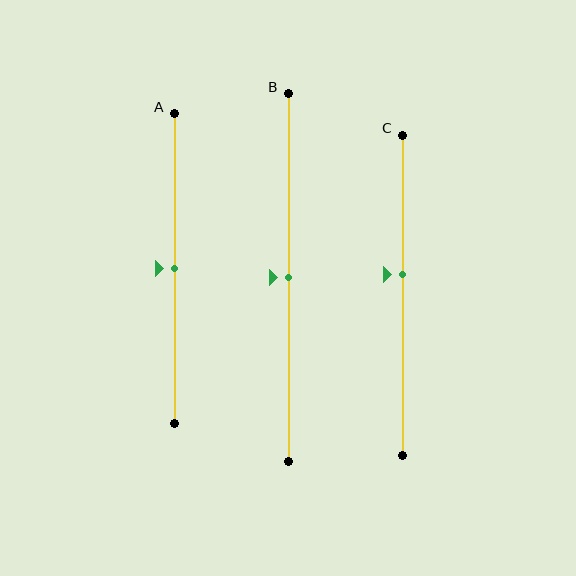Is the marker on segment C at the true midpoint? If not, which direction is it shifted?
No, the marker on segment C is shifted upward by about 7% of the segment length.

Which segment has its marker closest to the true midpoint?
Segment A has its marker closest to the true midpoint.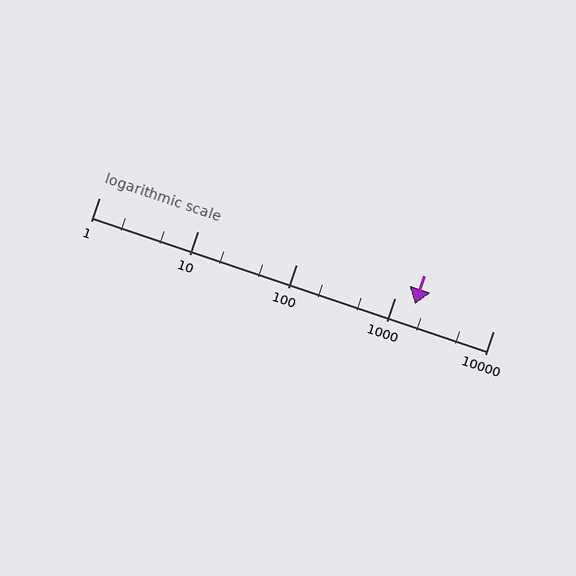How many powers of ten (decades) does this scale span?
The scale spans 4 decades, from 1 to 10000.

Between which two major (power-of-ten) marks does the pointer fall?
The pointer is between 1000 and 10000.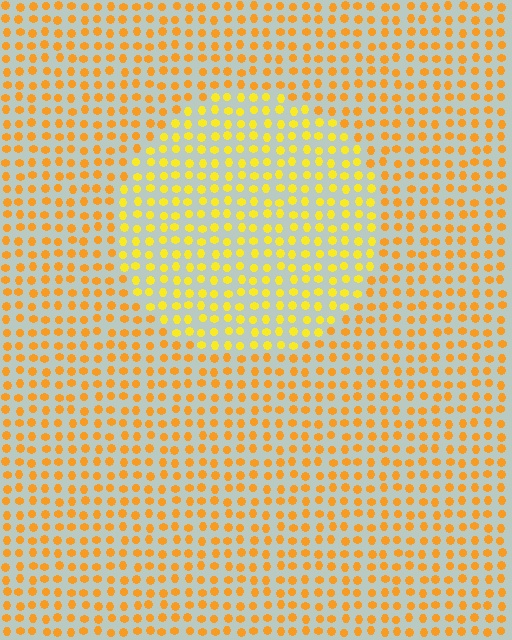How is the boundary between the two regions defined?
The boundary is defined purely by a slight shift in hue (about 23 degrees). Spacing, size, and orientation are identical on both sides.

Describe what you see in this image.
The image is filled with small orange elements in a uniform arrangement. A circle-shaped region is visible where the elements are tinted to a slightly different hue, forming a subtle color boundary.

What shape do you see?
I see a circle.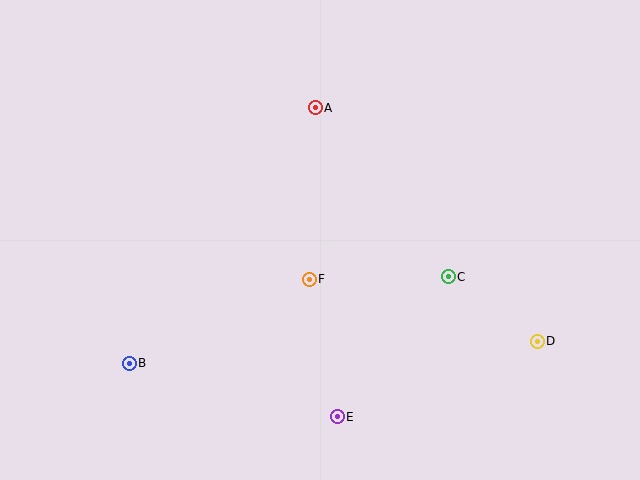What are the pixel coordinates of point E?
Point E is at (337, 417).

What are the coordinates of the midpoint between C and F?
The midpoint between C and F is at (379, 278).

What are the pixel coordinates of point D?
Point D is at (537, 341).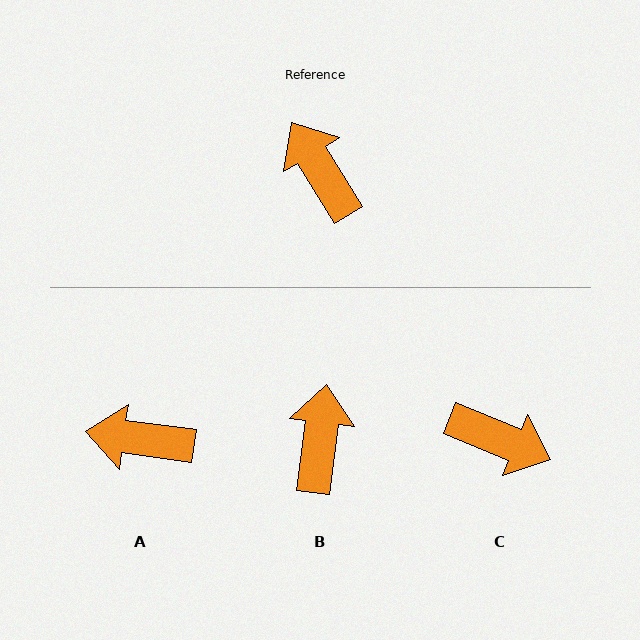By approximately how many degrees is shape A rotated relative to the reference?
Approximately 51 degrees counter-clockwise.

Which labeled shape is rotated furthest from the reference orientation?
C, about 144 degrees away.